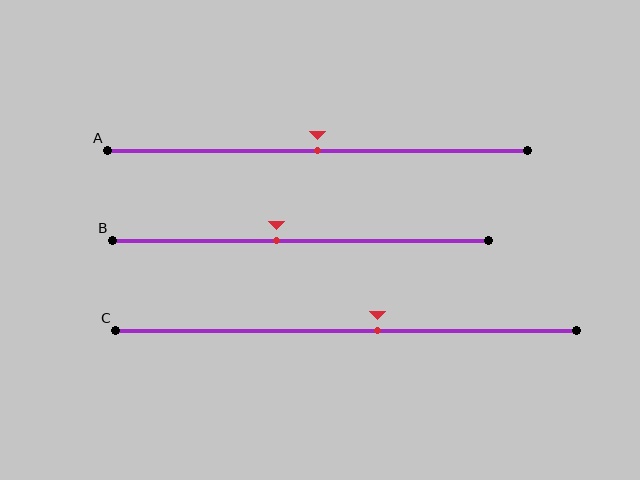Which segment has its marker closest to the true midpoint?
Segment A has its marker closest to the true midpoint.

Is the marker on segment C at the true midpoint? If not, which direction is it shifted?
No, the marker on segment C is shifted to the right by about 7% of the segment length.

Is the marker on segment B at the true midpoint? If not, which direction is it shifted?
No, the marker on segment B is shifted to the left by about 7% of the segment length.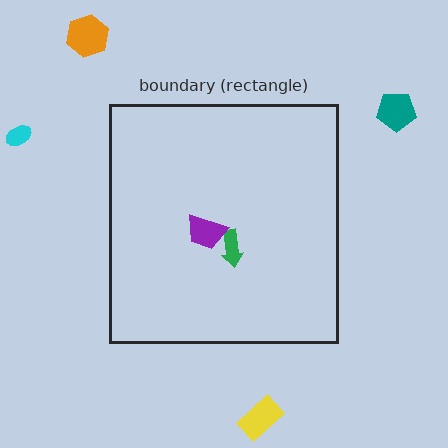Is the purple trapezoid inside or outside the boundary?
Inside.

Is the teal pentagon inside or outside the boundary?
Outside.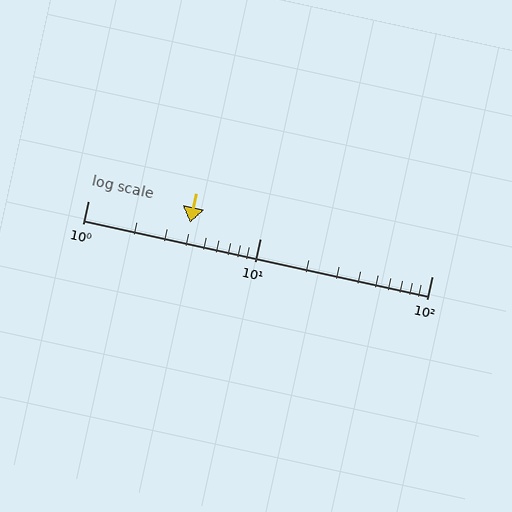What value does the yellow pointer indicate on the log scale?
The pointer indicates approximately 3.9.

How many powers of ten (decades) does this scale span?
The scale spans 2 decades, from 1 to 100.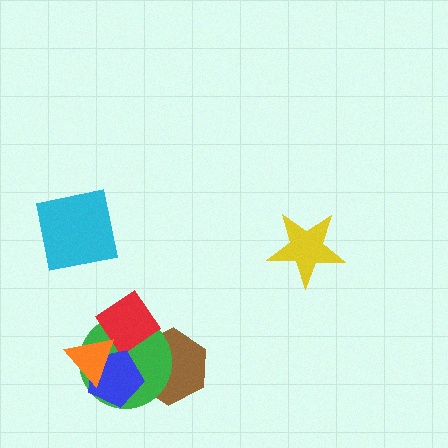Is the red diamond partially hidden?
Yes, it is partially covered by another shape.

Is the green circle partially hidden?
Yes, it is partially covered by another shape.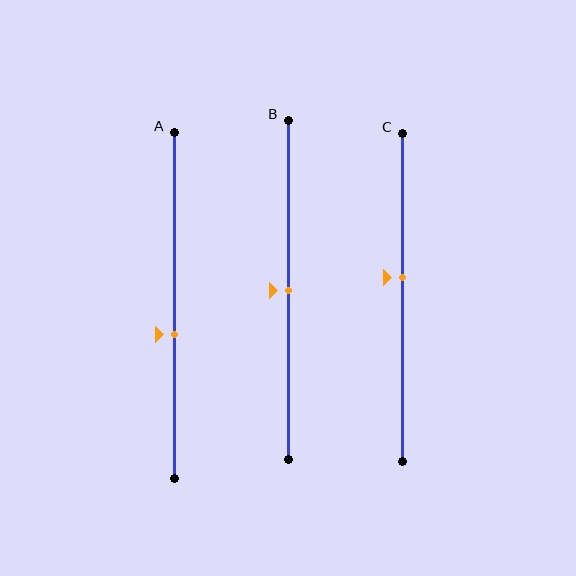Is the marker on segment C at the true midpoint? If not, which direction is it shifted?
No, the marker on segment C is shifted upward by about 6% of the segment length.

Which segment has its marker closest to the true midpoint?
Segment B has its marker closest to the true midpoint.